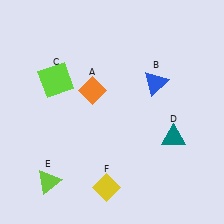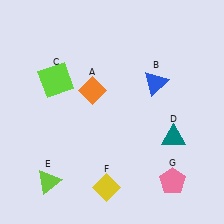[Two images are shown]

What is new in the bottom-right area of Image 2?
A pink pentagon (G) was added in the bottom-right area of Image 2.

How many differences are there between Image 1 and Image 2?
There is 1 difference between the two images.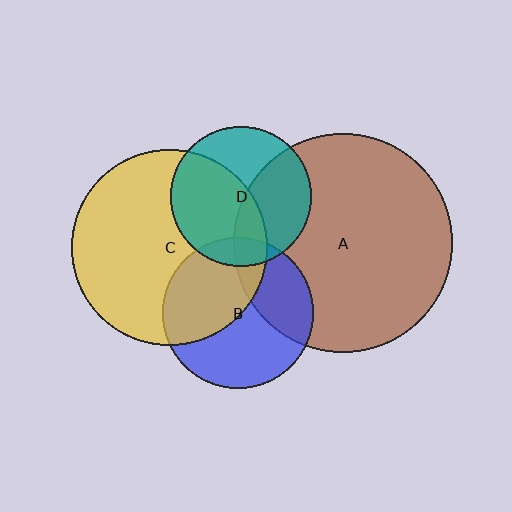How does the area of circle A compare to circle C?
Approximately 1.3 times.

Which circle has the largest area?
Circle A (brown).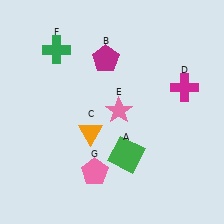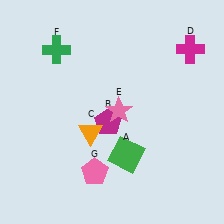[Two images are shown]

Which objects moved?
The objects that moved are: the magenta pentagon (B), the magenta cross (D).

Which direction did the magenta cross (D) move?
The magenta cross (D) moved up.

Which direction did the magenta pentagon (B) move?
The magenta pentagon (B) moved down.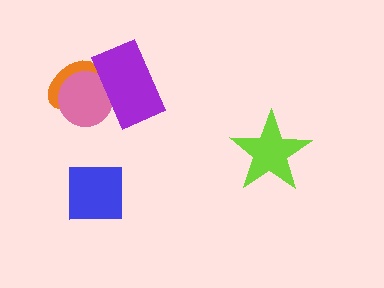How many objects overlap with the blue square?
0 objects overlap with the blue square.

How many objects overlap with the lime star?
0 objects overlap with the lime star.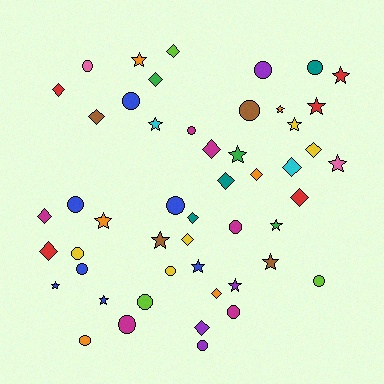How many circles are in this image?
There are 18 circles.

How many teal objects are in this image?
There are 3 teal objects.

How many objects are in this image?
There are 50 objects.